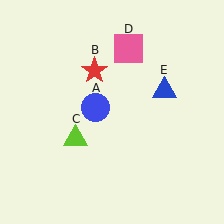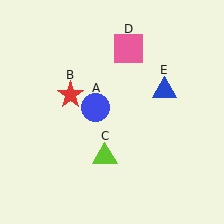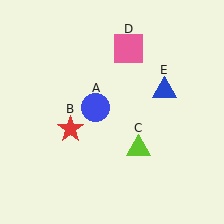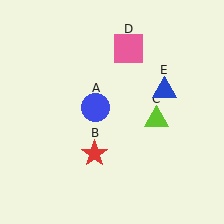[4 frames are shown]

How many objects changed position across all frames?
2 objects changed position: red star (object B), lime triangle (object C).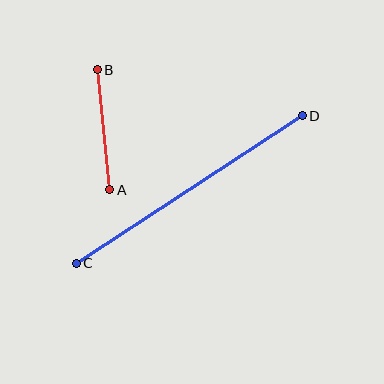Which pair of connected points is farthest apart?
Points C and D are farthest apart.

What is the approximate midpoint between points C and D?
The midpoint is at approximately (189, 190) pixels.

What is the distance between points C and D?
The distance is approximately 270 pixels.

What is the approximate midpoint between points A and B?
The midpoint is at approximately (104, 130) pixels.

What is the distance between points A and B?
The distance is approximately 121 pixels.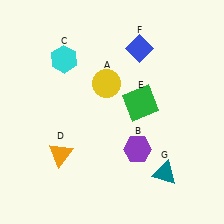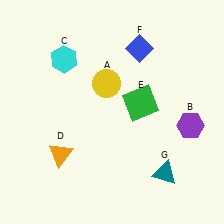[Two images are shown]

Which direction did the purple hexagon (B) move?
The purple hexagon (B) moved right.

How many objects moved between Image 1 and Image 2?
1 object moved between the two images.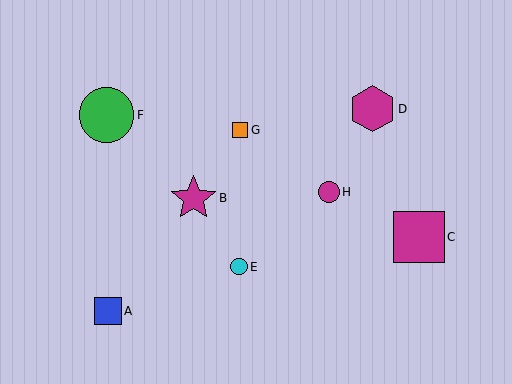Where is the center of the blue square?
The center of the blue square is at (108, 311).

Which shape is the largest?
The green circle (labeled F) is the largest.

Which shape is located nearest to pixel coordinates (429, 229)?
The magenta square (labeled C) at (419, 237) is nearest to that location.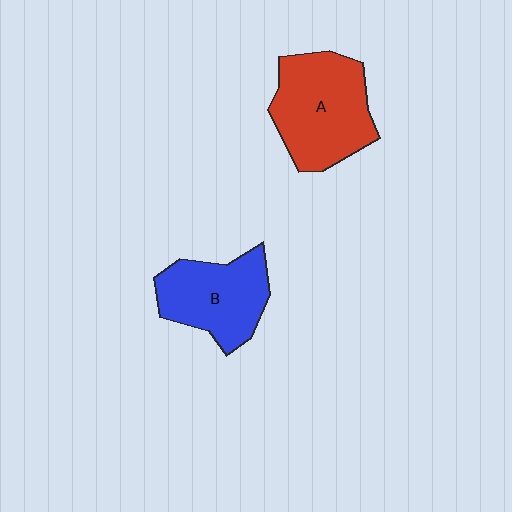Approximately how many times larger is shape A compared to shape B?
Approximately 1.2 times.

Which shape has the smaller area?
Shape B (blue).